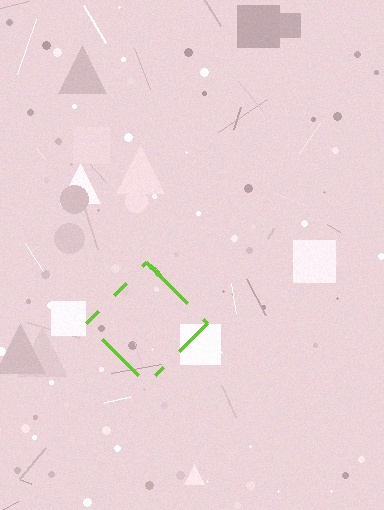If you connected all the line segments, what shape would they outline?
They would outline a diamond.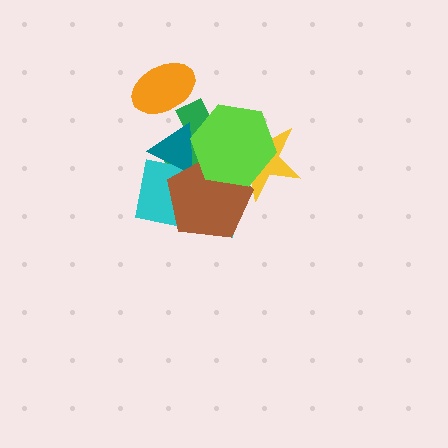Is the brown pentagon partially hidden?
Yes, it is partially covered by another shape.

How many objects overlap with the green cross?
5 objects overlap with the green cross.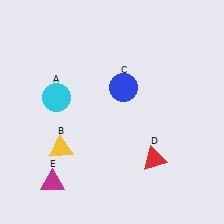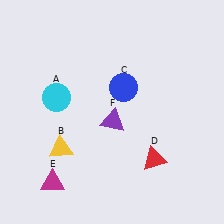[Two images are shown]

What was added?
A purple triangle (F) was added in Image 2.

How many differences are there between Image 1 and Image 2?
There is 1 difference between the two images.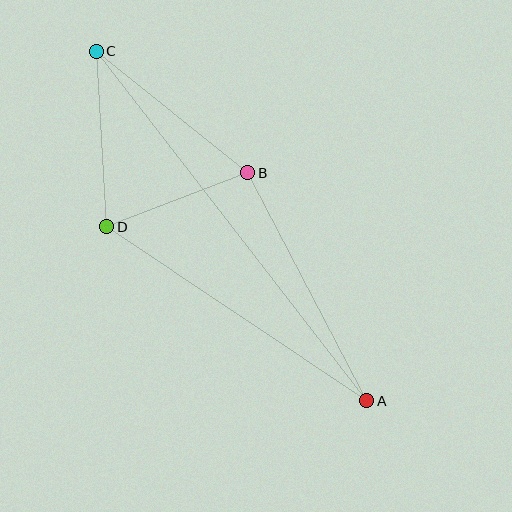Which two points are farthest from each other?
Points A and C are farthest from each other.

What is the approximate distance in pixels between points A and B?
The distance between A and B is approximately 257 pixels.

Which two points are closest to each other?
Points B and D are closest to each other.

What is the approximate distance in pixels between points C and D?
The distance between C and D is approximately 176 pixels.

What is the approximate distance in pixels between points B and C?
The distance between B and C is approximately 194 pixels.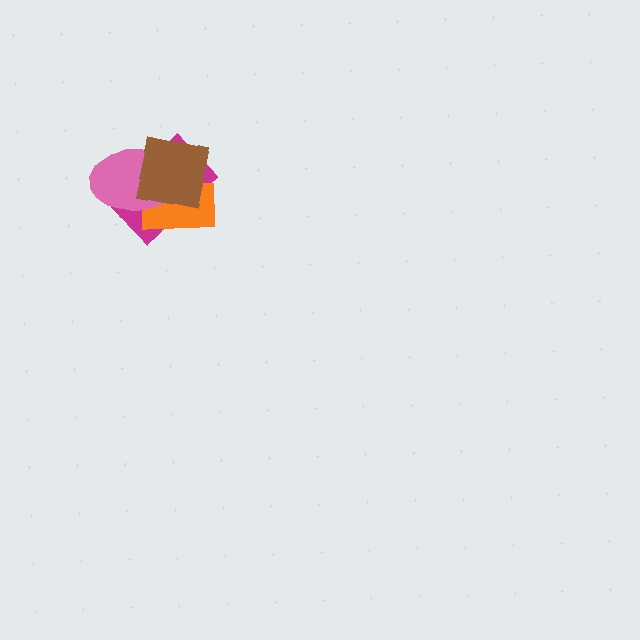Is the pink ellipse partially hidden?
Yes, it is partially covered by another shape.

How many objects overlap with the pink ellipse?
3 objects overlap with the pink ellipse.